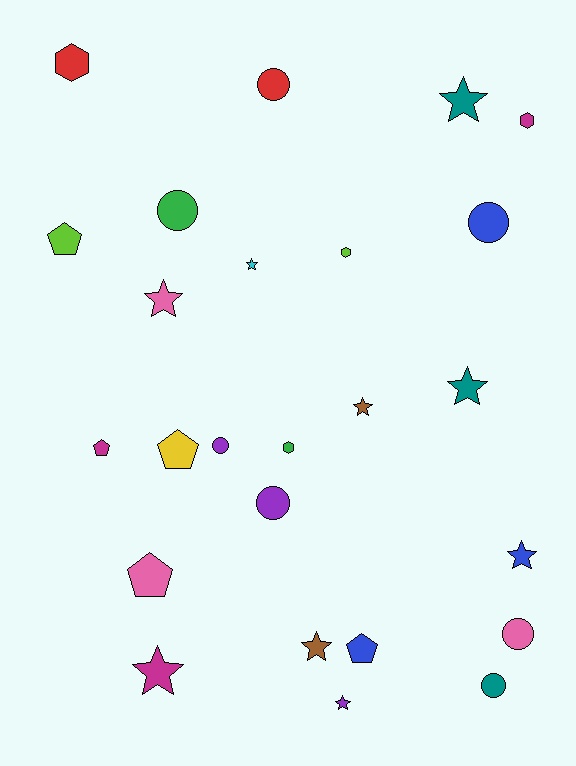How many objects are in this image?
There are 25 objects.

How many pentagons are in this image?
There are 5 pentagons.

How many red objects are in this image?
There are 2 red objects.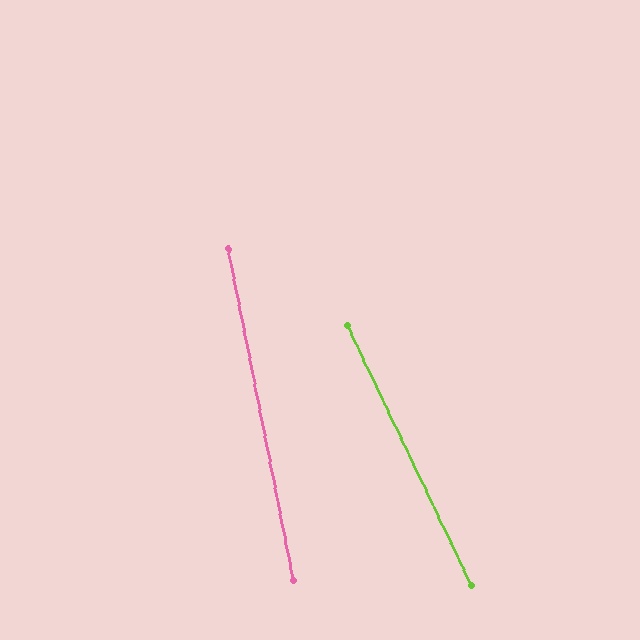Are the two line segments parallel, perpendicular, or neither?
Neither parallel nor perpendicular — they differ by about 14°.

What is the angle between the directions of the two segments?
Approximately 14 degrees.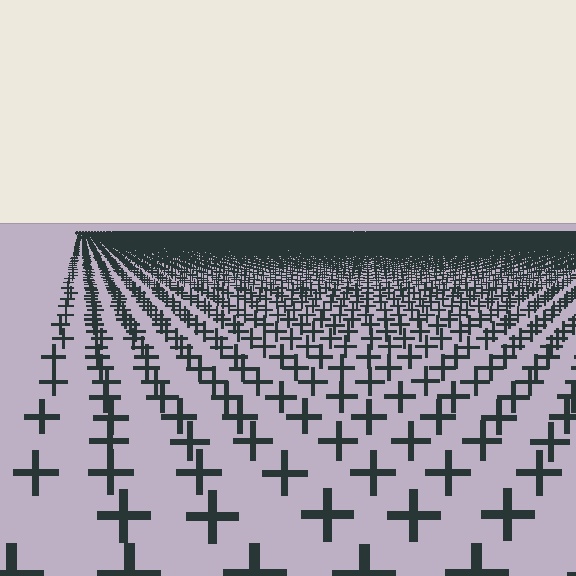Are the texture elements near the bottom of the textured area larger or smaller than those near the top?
Larger. Near the bottom, elements are closer to the viewer and appear at a bigger on-screen size.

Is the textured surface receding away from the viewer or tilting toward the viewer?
The surface is receding away from the viewer. Texture elements get smaller and denser toward the top.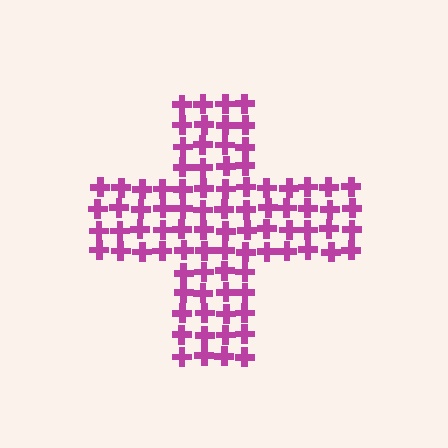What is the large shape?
The large shape is a cross.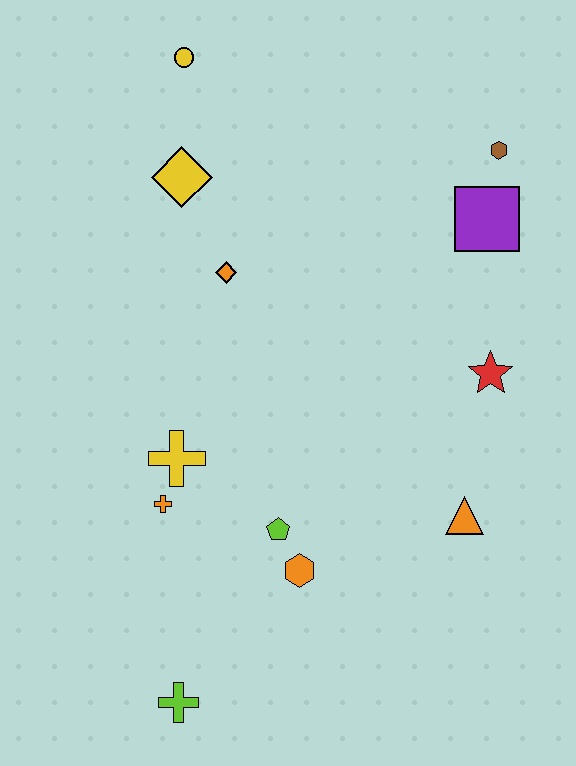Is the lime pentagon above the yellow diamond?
No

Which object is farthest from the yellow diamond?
The lime cross is farthest from the yellow diamond.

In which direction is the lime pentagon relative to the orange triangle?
The lime pentagon is to the left of the orange triangle.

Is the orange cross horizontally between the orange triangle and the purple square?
No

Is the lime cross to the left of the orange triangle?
Yes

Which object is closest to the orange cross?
The yellow cross is closest to the orange cross.